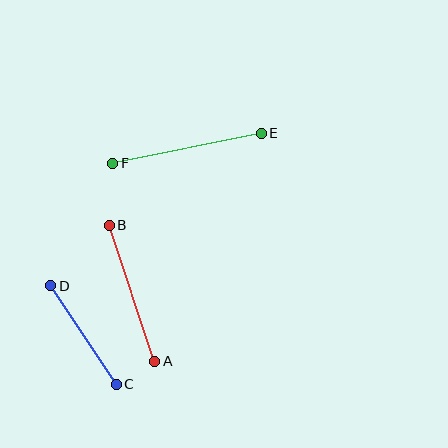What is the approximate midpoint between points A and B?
The midpoint is at approximately (132, 293) pixels.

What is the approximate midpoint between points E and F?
The midpoint is at approximately (187, 148) pixels.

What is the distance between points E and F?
The distance is approximately 152 pixels.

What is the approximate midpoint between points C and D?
The midpoint is at approximately (83, 335) pixels.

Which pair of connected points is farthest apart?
Points E and F are farthest apart.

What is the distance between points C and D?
The distance is approximately 118 pixels.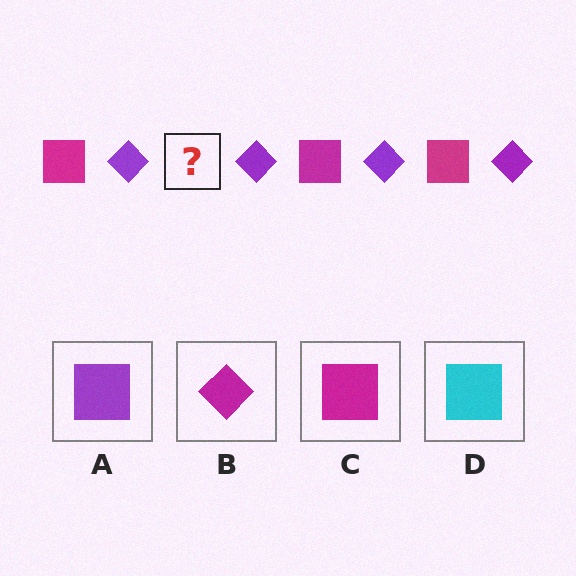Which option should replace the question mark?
Option C.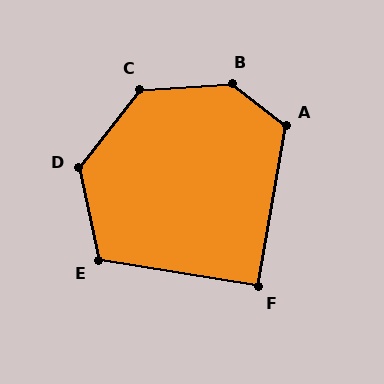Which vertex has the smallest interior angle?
F, at approximately 91 degrees.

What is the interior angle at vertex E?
Approximately 111 degrees (obtuse).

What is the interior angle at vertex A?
Approximately 118 degrees (obtuse).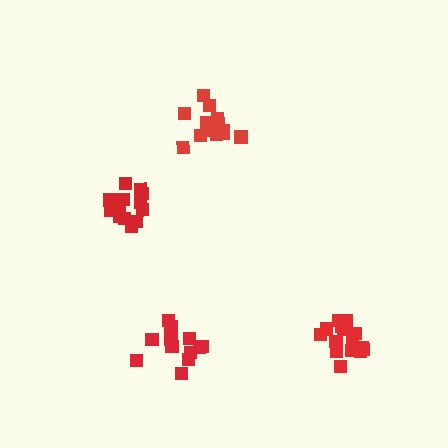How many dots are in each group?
Group 1: 13 dots, Group 2: 13 dots, Group 3: 13 dots, Group 4: 16 dots (55 total).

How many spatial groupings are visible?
There are 4 spatial groupings.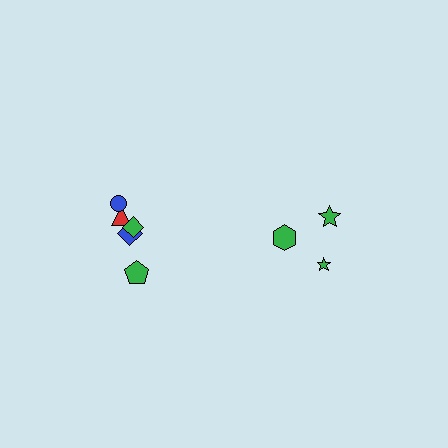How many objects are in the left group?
There are 5 objects.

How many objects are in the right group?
There are 3 objects.